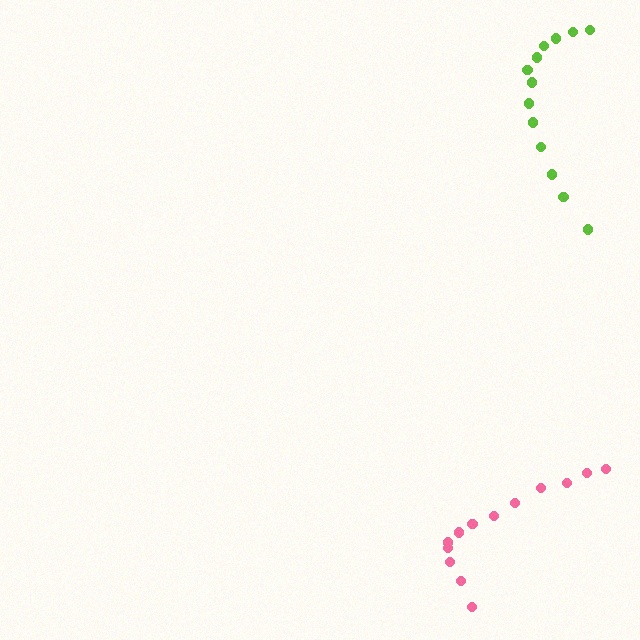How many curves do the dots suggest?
There are 2 distinct paths.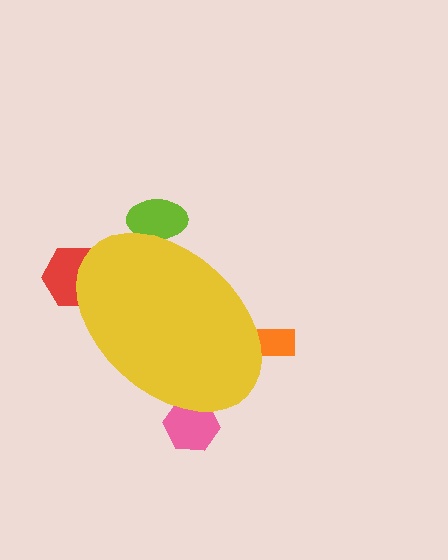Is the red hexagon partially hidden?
Yes, the red hexagon is partially hidden behind the yellow ellipse.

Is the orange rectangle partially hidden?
Yes, the orange rectangle is partially hidden behind the yellow ellipse.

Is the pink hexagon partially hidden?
Yes, the pink hexagon is partially hidden behind the yellow ellipse.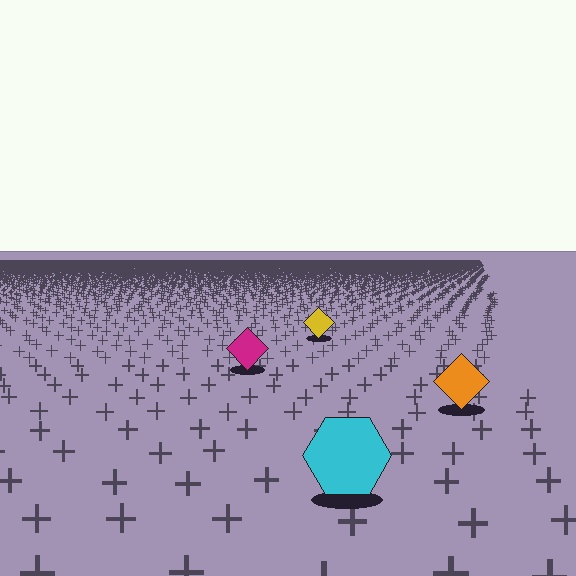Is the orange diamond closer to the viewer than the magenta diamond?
Yes. The orange diamond is closer — you can tell from the texture gradient: the ground texture is coarser near it.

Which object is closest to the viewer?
The cyan hexagon is closest. The texture marks near it are larger and more spread out.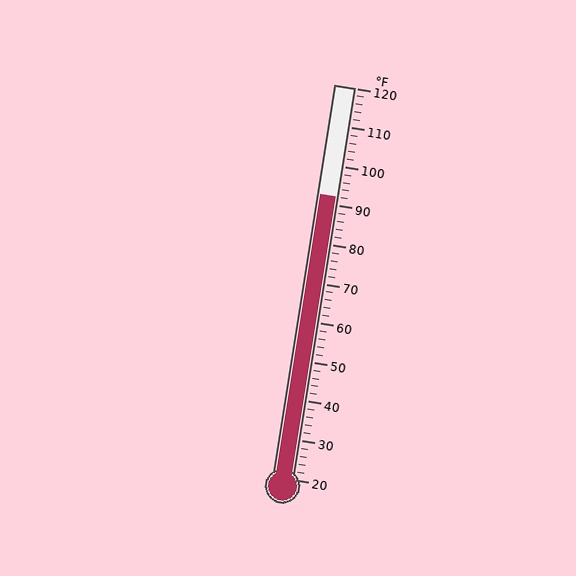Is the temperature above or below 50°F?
The temperature is above 50°F.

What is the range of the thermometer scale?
The thermometer scale ranges from 20°F to 120°F.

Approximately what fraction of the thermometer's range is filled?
The thermometer is filled to approximately 70% of its range.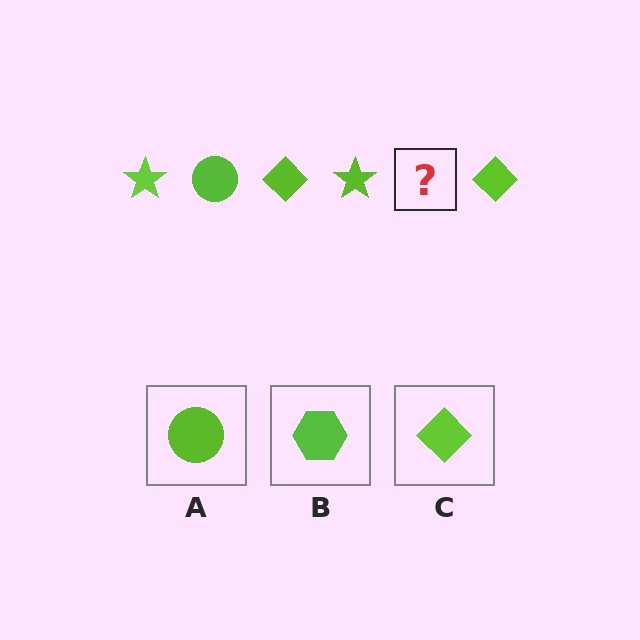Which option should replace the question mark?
Option A.